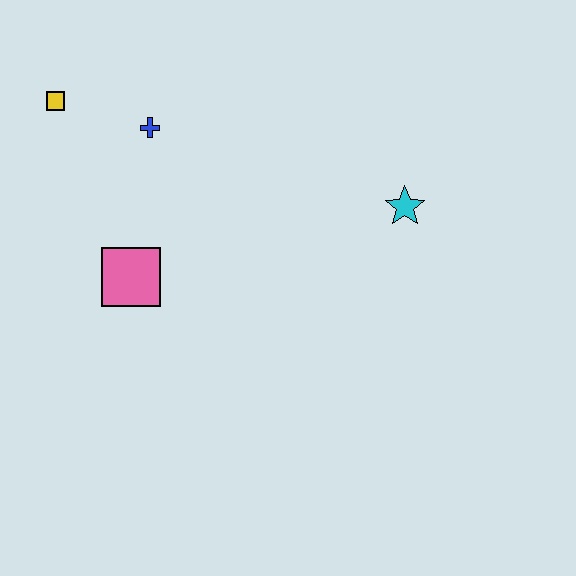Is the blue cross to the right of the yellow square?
Yes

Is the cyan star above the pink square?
Yes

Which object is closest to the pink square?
The blue cross is closest to the pink square.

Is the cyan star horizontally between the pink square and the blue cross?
No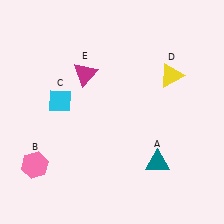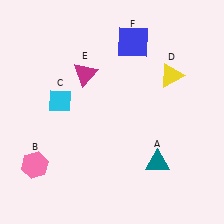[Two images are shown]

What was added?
A blue square (F) was added in Image 2.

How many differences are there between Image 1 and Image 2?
There is 1 difference between the two images.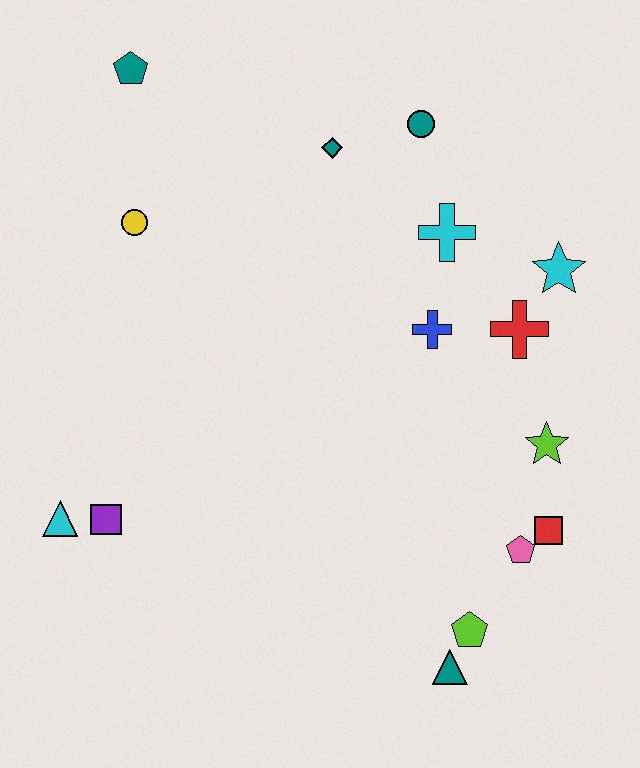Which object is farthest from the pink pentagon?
The teal pentagon is farthest from the pink pentagon.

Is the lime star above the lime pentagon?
Yes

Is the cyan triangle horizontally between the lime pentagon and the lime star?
No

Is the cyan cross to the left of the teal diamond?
No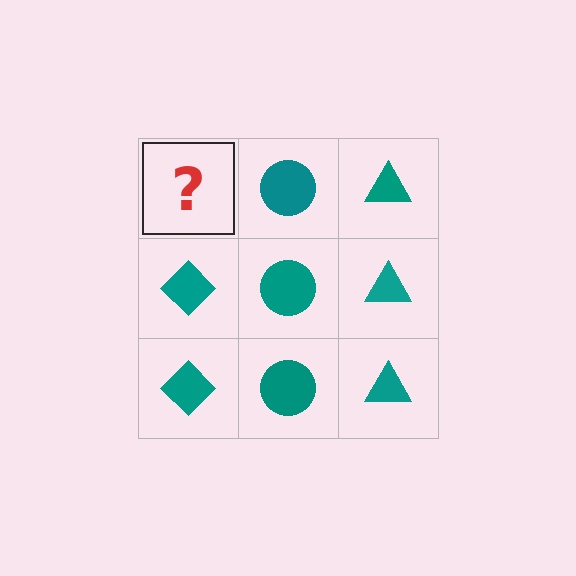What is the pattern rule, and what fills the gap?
The rule is that each column has a consistent shape. The gap should be filled with a teal diamond.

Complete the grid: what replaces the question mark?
The question mark should be replaced with a teal diamond.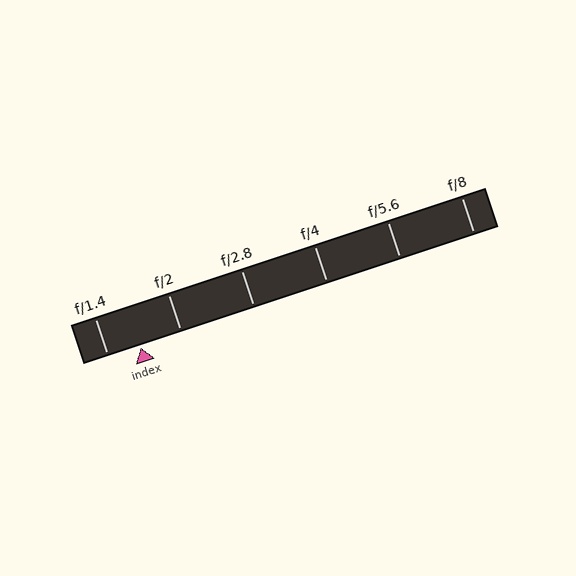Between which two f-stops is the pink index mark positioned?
The index mark is between f/1.4 and f/2.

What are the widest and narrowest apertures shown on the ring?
The widest aperture shown is f/1.4 and the narrowest is f/8.